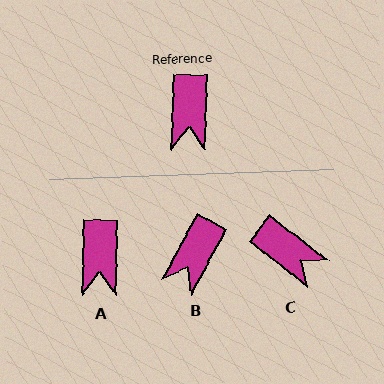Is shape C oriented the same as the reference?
No, it is off by about 53 degrees.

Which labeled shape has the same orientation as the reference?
A.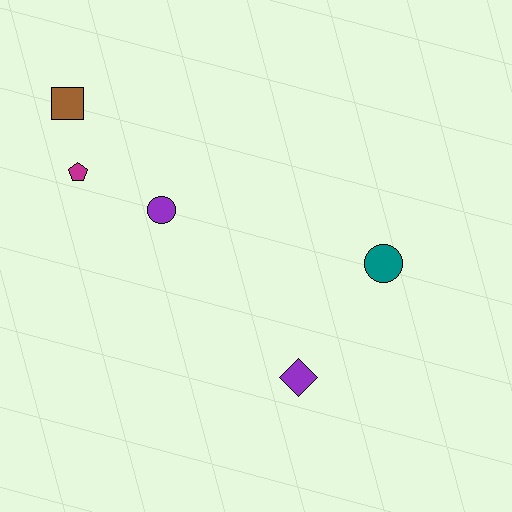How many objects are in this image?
There are 5 objects.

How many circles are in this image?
There are 2 circles.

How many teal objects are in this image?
There is 1 teal object.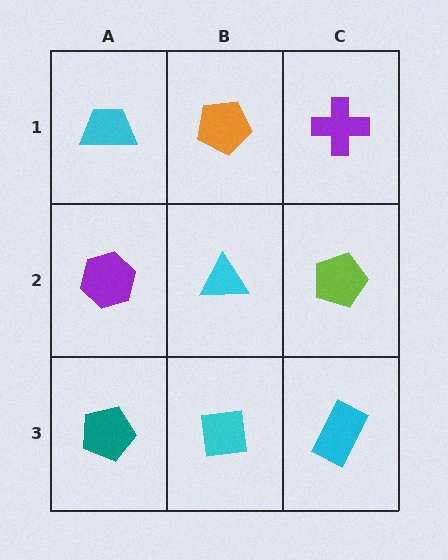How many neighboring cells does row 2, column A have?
3.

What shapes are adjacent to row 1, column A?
A purple hexagon (row 2, column A), an orange pentagon (row 1, column B).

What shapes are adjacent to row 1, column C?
A lime pentagon (row 2, column C), an orange pentagon (row 1, column B).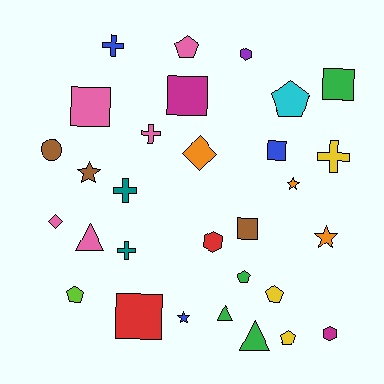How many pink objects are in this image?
There are 5 pink objects.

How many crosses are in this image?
There are 5 crosses.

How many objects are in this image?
There are 30 objects.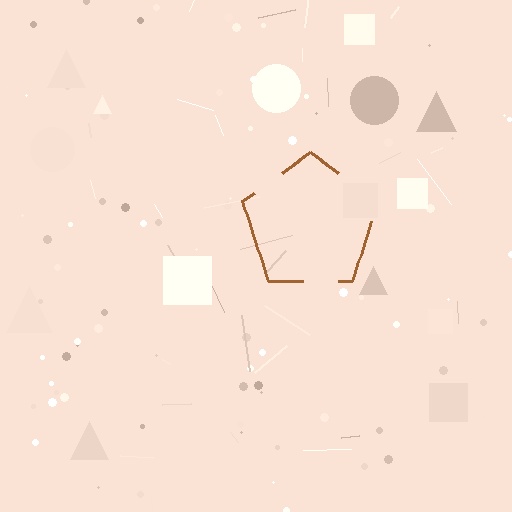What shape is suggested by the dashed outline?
The dashed outline suggests a pentagon.